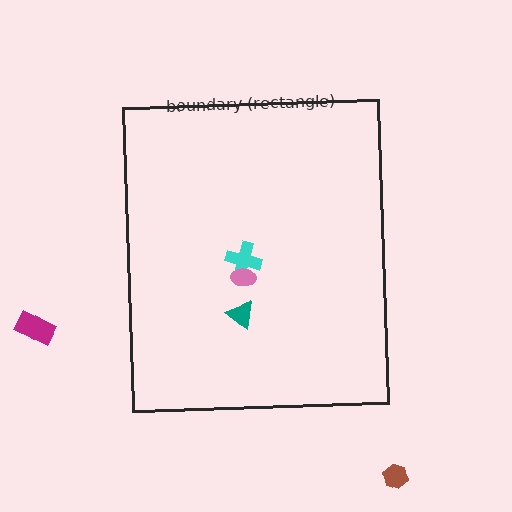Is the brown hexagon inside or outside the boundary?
Outside.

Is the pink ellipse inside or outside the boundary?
Inside.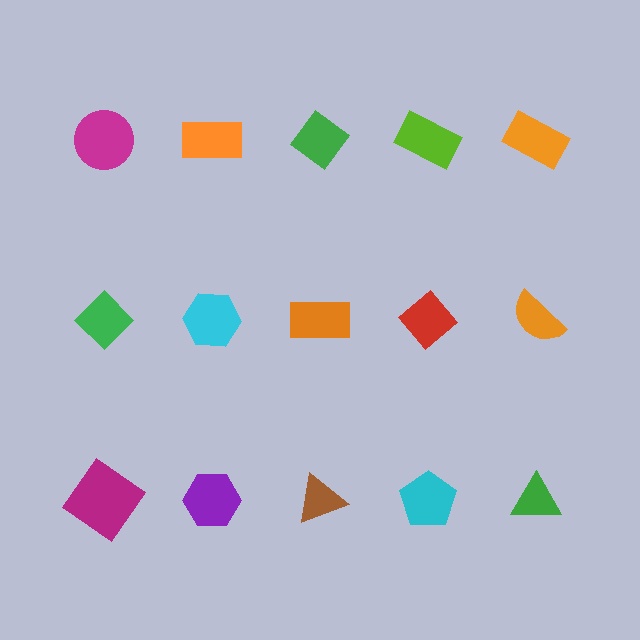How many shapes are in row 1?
5 shapes.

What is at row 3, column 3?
A brown triangle.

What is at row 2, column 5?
An orange semicircle.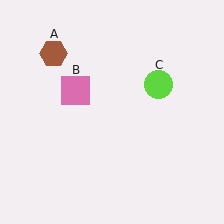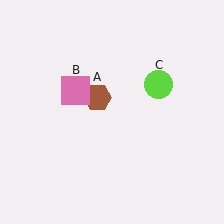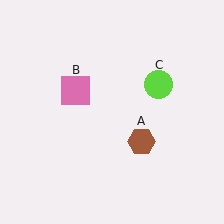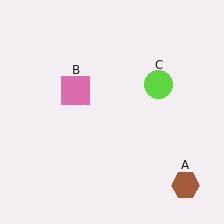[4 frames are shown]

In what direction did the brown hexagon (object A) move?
The brown hexagon (object A) moved down and to the right.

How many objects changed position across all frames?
1 object changed position: brown hexagon (object A).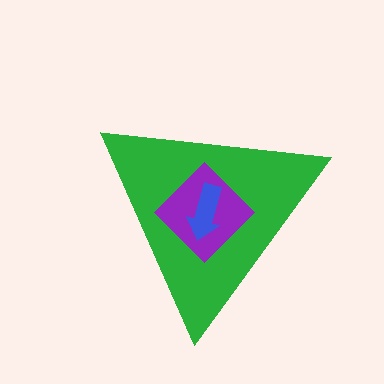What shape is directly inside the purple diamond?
The blue arrow.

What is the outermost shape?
The green triangle.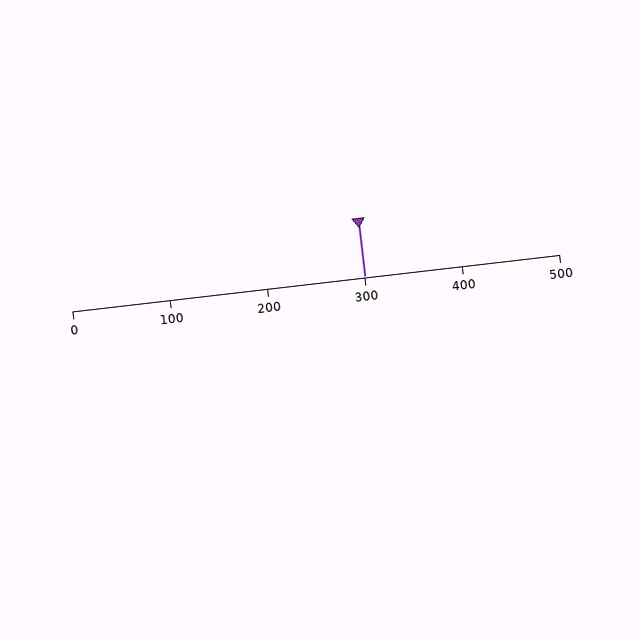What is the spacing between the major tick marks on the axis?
The major ticks are spaced 100 apart.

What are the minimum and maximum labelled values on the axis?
The axis runs from 0 to 500.